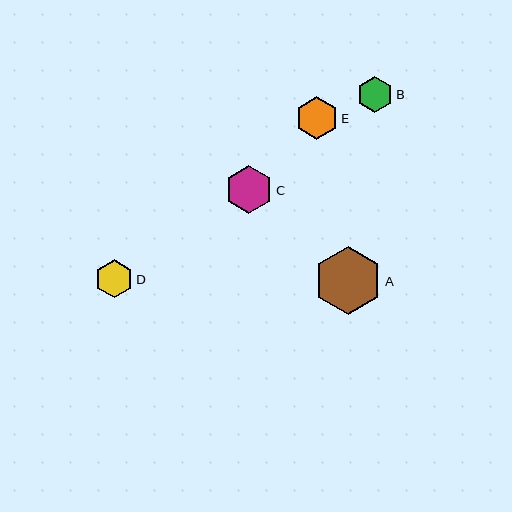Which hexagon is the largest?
Hexagon A is the largest with a size of approximately 68 pixels.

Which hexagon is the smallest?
Hexagon B is the smallest with a size of approximately 37 pixels.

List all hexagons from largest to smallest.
From largest to smallest: A, C, E, D, B.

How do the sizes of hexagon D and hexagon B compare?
Hexagon D and hexagon B are approximately the same size.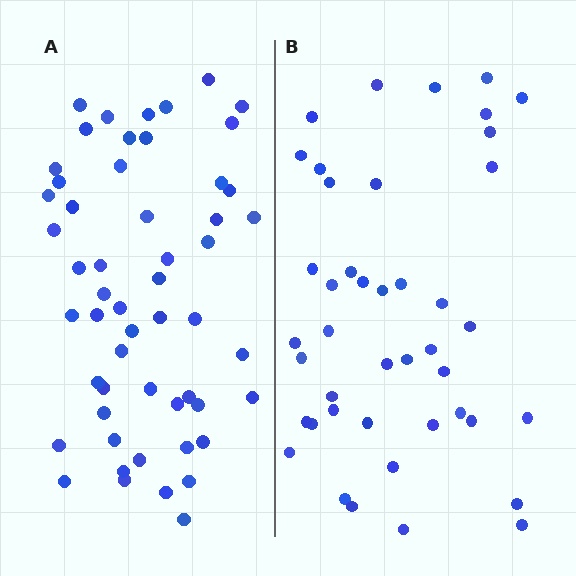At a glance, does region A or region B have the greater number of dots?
Region A (the left region) has more dots.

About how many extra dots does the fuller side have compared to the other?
Region A has roughly 12 or so more dots than region B.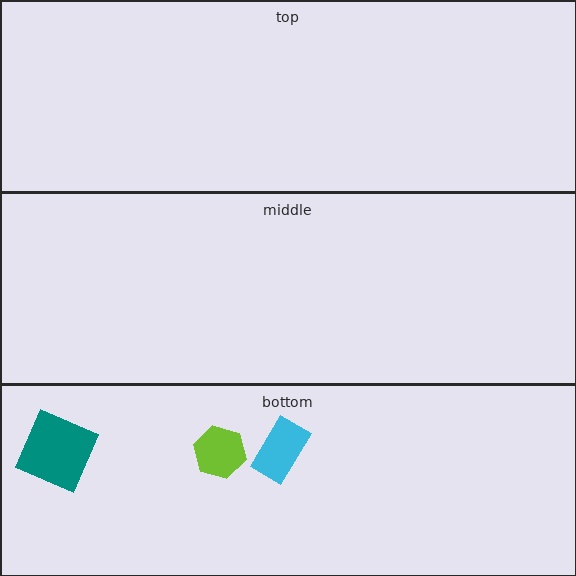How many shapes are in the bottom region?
3.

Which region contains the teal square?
The bottom region.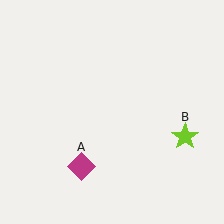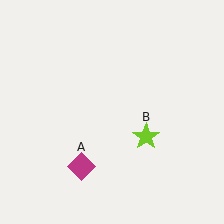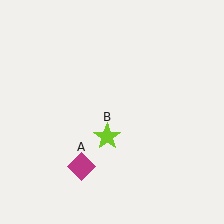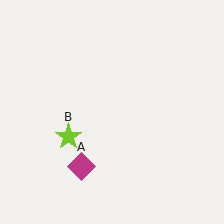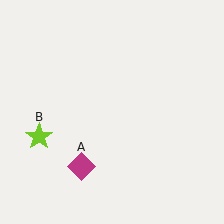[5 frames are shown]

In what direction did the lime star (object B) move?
The lime star (object B) moved left.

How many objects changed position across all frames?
1 object changed position: lime star (object B).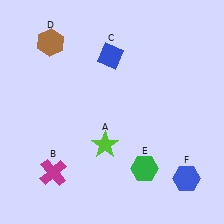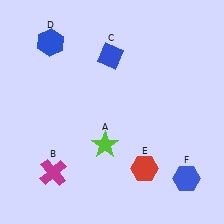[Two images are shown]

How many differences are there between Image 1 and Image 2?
There are 2 differences between the two images.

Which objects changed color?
D changed from brown to blue. E changed from green to red.